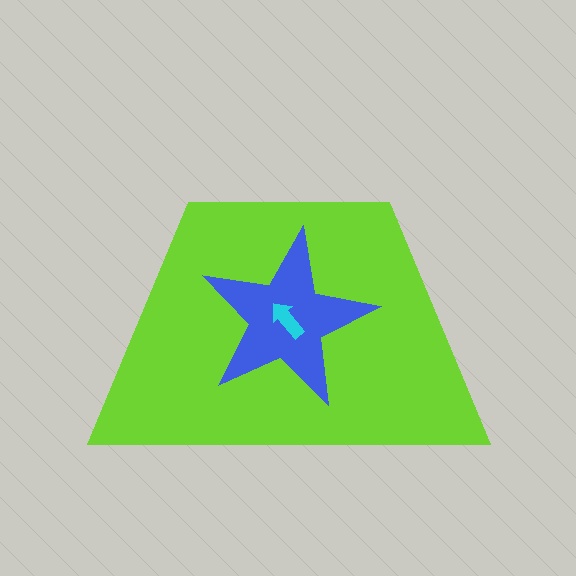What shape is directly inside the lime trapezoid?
The blue star.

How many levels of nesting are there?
3.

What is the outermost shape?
The lime trapezoid.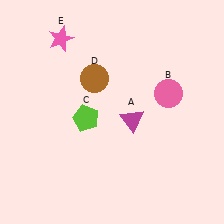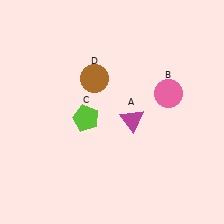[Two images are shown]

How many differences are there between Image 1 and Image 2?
There is 1 difference between the two images.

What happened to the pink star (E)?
The pink star (E) was removed in Image 2. It was in the top-left area of Image 1.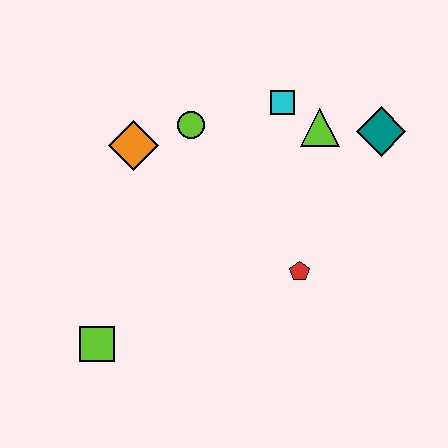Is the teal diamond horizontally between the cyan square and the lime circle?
No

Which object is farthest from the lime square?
The teal diamond is farthest from the lime square.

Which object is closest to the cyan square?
The lime triangle is closest to the cyan square.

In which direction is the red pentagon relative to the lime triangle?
The red pentagon is below the lime triangle.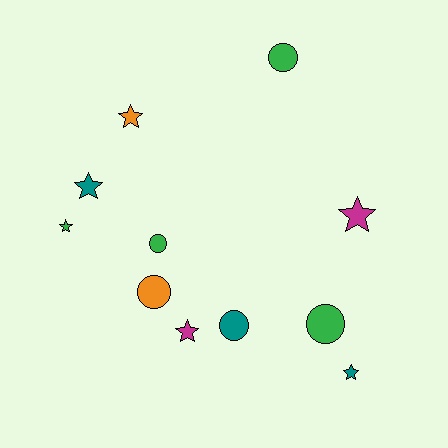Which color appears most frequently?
Green, with 4 objects.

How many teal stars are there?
There are 2 teal stars.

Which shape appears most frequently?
Star, with 6 objects.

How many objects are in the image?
There are 11 objects.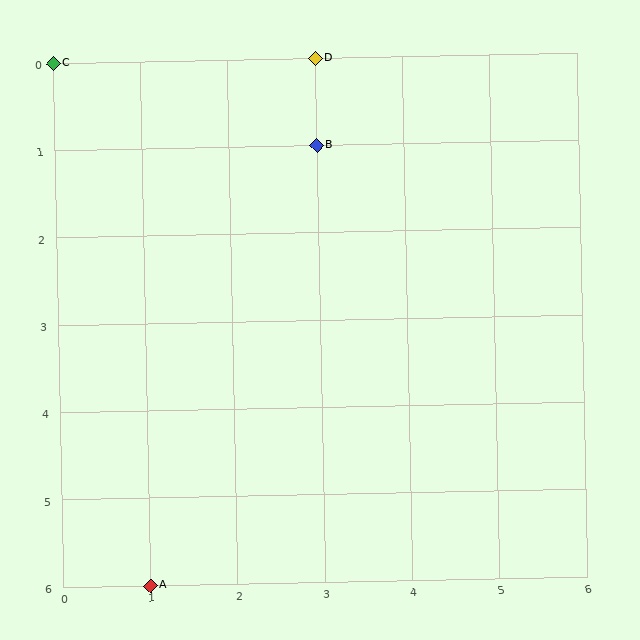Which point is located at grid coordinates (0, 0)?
Point C is at (0, 0).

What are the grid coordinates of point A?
Point A is at grid coordinates (1, 6).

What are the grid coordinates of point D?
Point D is at grid coordinates (3, 0).